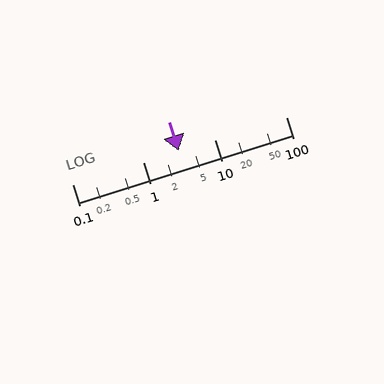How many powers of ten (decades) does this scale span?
The scale spans 3 decades, from 0.1 to 100.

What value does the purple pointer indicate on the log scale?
The pointer indicates approximately 3.1.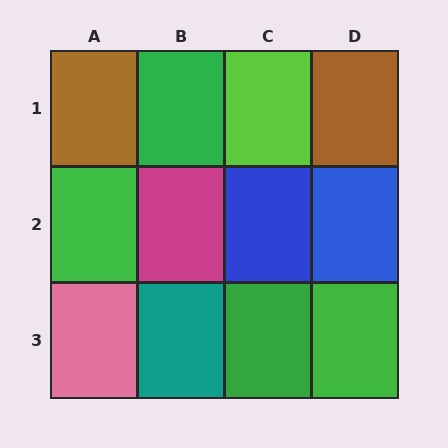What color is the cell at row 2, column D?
Blue.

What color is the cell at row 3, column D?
Green.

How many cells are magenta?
1 cell is magenta.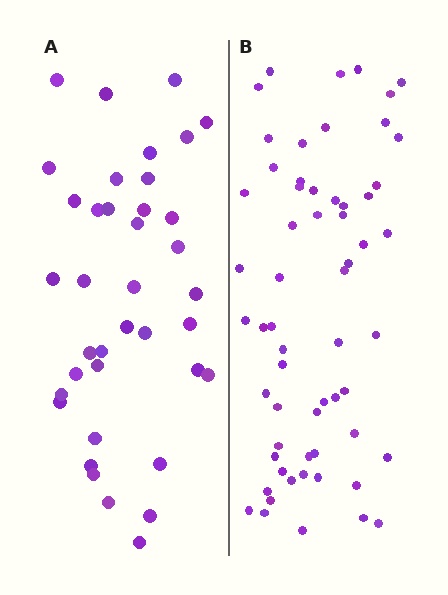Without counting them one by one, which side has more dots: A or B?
Region B (the right region) has more dots.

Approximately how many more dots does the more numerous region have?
Region B has approximately 20 more dots than region A.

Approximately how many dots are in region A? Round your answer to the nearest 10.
About 40 dots. (The exact count is 38, which rounds to 40.)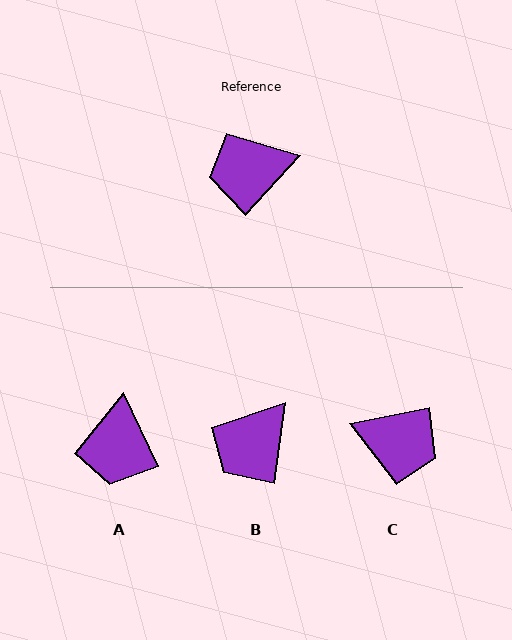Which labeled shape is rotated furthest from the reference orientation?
C, about 144 degrees away.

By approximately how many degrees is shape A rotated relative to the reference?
Approximately 68 degrees counter-clockwise.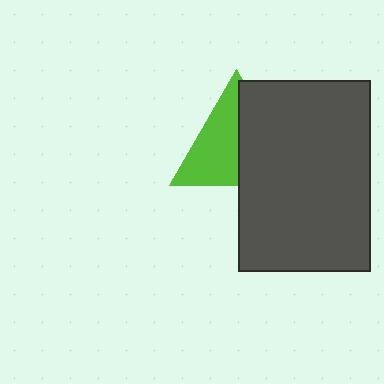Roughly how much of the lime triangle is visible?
About half of it is visible (roughly 52%).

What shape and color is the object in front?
The object in front is a dark gray rectangle.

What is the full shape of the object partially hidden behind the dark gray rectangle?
The partially hidden object is a lime triangle.